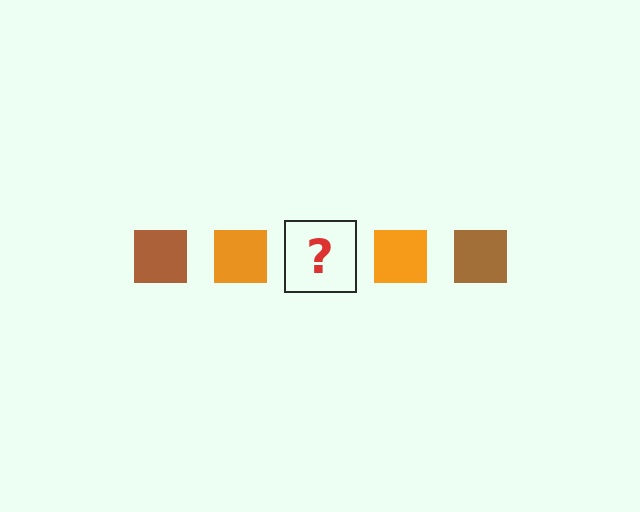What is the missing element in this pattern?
The missing element is a brown square.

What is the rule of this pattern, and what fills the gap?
The rule is that the pattern cycles through brown, orange squares. The gap should be filled with a brown square.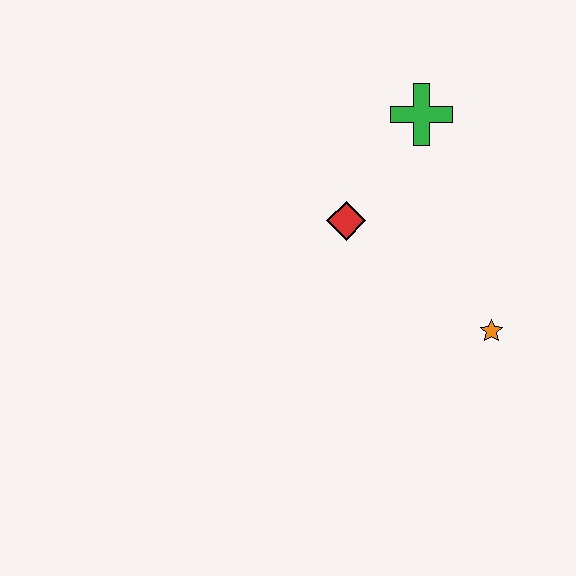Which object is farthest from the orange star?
The green cross is farthest from the orange star.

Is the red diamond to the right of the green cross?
No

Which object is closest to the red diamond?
The green cross is closest to the red diamond.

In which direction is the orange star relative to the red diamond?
The orange star is to the right of the red diamond.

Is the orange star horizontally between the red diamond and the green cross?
No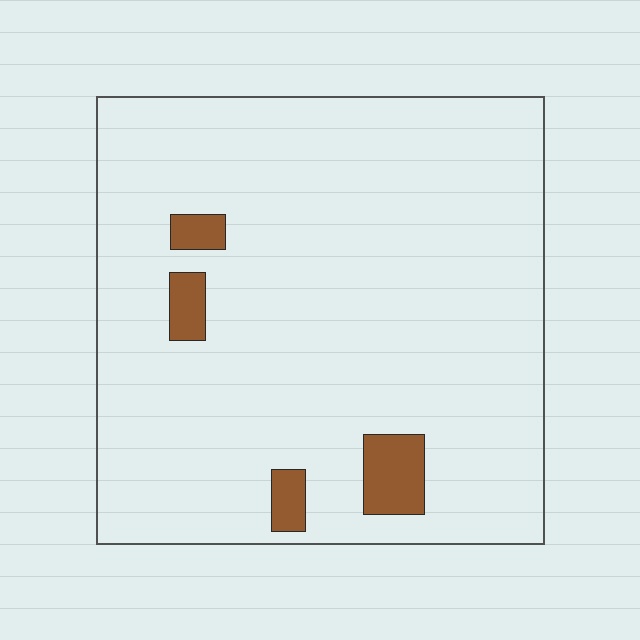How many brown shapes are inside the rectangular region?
4.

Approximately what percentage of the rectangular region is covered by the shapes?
Approximately 5%.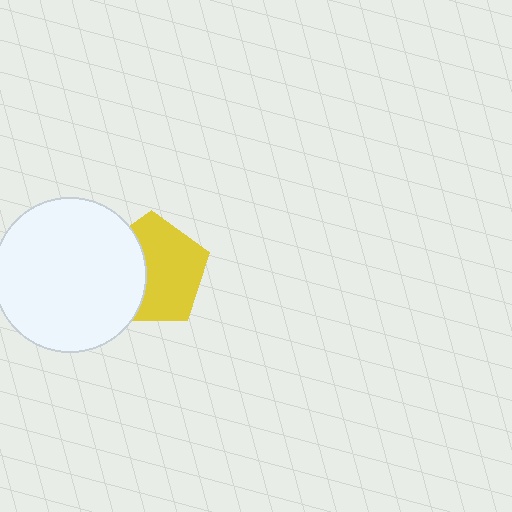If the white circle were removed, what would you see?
You would see the complete yellow pentagon.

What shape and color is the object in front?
The object in front is a white circle.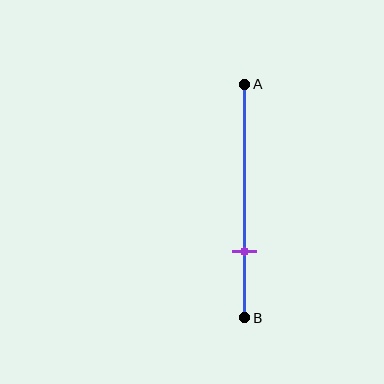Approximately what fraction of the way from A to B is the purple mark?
The purple mark is approximately 70% of the way from A to B.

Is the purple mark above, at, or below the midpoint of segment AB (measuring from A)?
The purple mark is below the midpoint of segment AB.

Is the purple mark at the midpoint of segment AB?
No, the mark is at about 70% from A, not at the 50% midpoint.